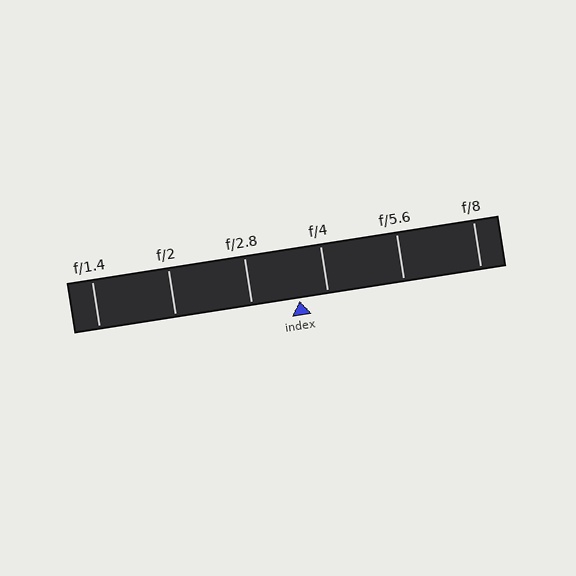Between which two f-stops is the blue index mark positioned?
The index mark is between f/2.8 and f/4.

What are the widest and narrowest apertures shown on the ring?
The widest aperture shown is f/1.4 and the narrowest is f/8.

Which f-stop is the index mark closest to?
The index mark is closest to f/4.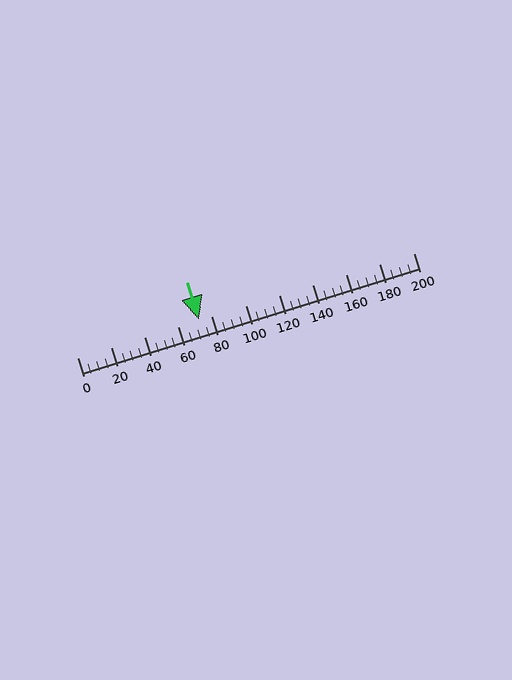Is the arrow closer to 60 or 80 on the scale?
The arrow is closer to 80.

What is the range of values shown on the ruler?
The ruler shows values from 0 to 200.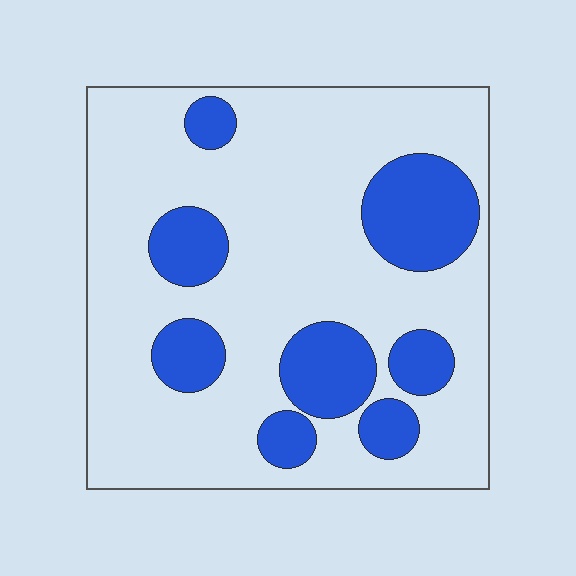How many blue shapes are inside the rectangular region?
8.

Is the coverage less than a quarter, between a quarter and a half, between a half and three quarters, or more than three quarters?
Less than a quarter.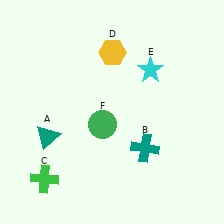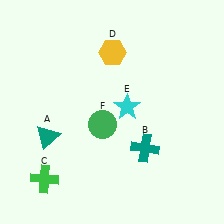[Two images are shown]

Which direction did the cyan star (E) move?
The cyan star (E) moved down.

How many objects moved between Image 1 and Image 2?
1 object moved between the two images.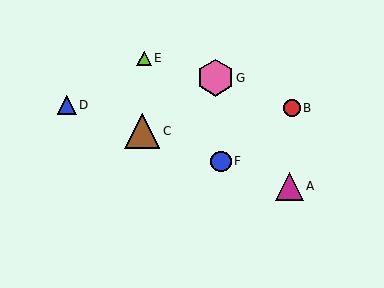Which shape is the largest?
The pink hexagon (labeled G) is the largest.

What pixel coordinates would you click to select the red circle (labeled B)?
Click at (292, 108) to select the red circle B.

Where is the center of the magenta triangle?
The center of the magenta triangle is at (289, 186).